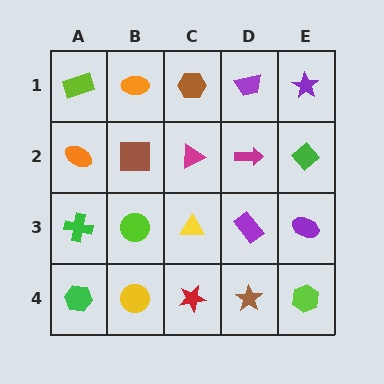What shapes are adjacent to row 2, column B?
An orange ellipse (row 1, column B), a lime circle (row 3, column B), an orange ellipse (row 2, column A), a magenta triangle (row 2, column C).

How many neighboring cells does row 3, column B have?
4.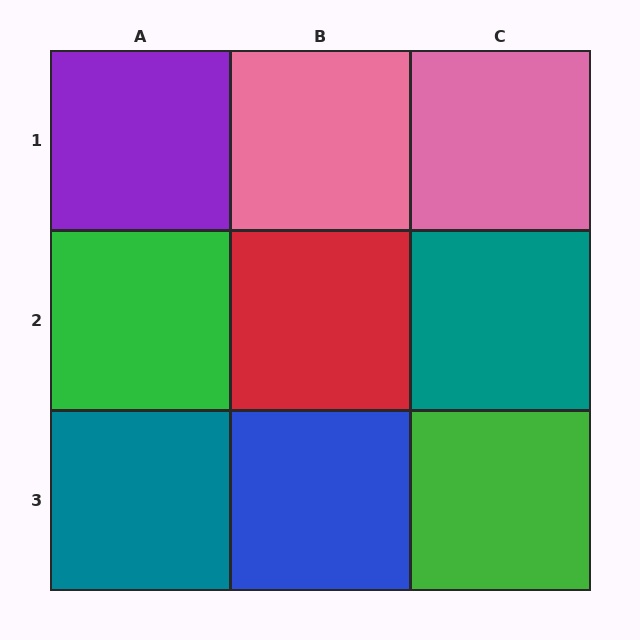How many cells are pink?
2 cells are pink.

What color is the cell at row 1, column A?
Purple.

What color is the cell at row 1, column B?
Pink.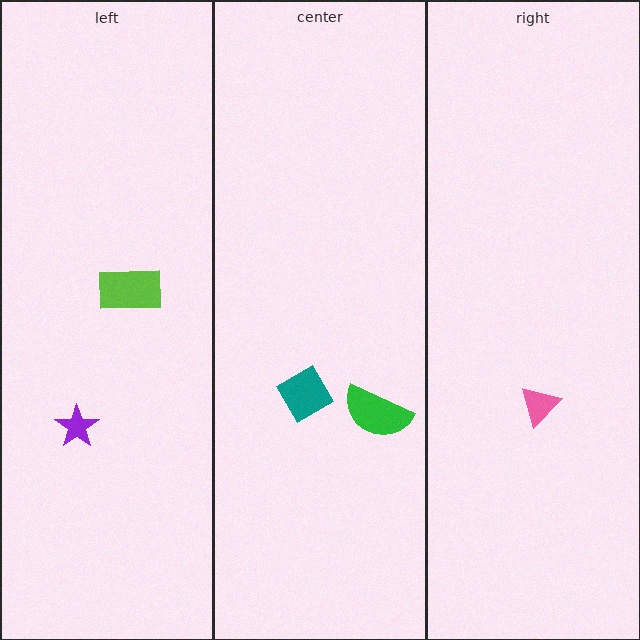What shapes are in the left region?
The purple star, the lime rectangle.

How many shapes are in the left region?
2.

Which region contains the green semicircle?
The center region.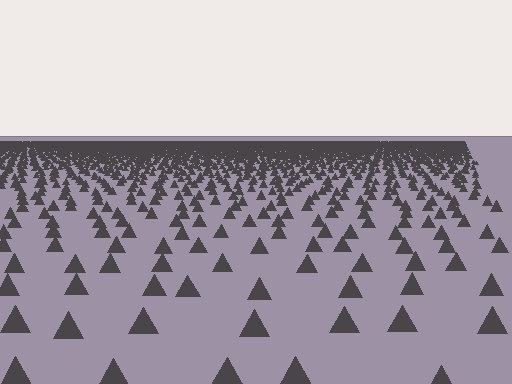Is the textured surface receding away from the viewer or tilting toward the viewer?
The surface is receding away from the viewer. Texture elements get smaller and denser toward the top.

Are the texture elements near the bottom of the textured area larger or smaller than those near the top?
Larger. Near the bottom, elements are closer to the viewer and appear at a bigger on-screen size.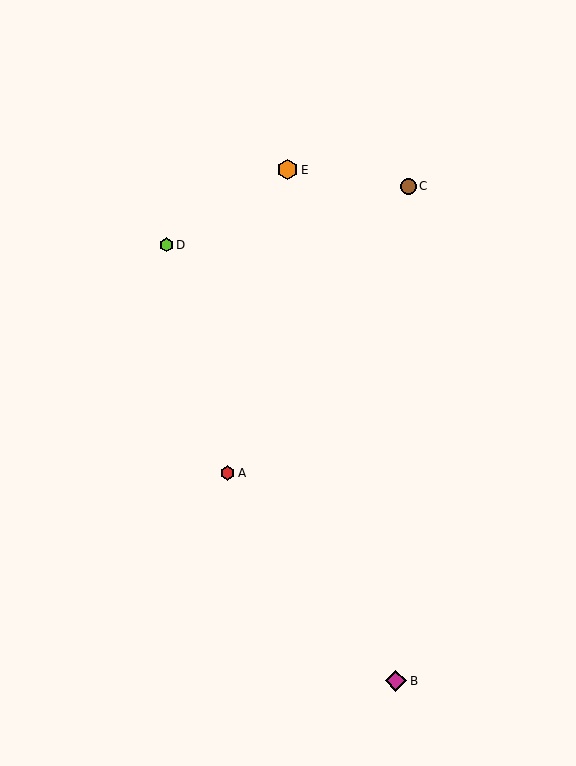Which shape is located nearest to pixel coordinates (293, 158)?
The orange hexagon (labeled E) at (288, 170) is nearest to that location.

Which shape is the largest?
The magenta diamond (labeled B) is the largest.